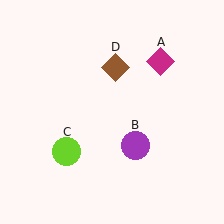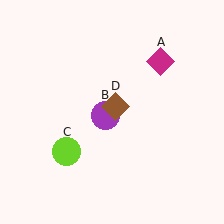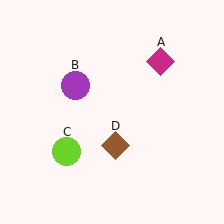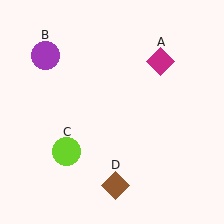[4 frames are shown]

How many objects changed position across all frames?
2 objects changed position: purple circle (object B), brown diamond (object D).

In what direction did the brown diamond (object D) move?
The brown diamond (object D) moved down.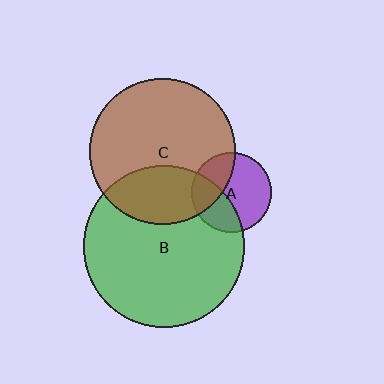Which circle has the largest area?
Circle B (green).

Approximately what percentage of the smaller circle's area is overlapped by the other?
Approximately 35%.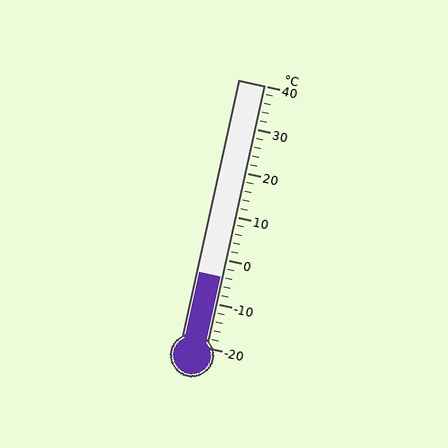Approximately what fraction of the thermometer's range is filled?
The thermometer is filled to approximately 25% of its range.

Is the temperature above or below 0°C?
The temperature is below 0°C.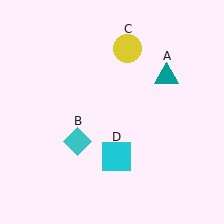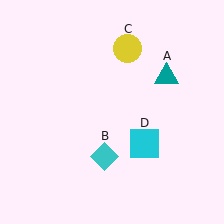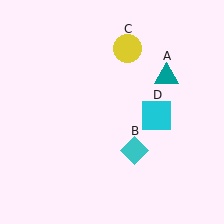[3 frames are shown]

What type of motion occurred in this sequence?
The cyan diamond (object B), cyan square (object D) rotated counterclockwise around the center of the scene.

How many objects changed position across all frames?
2 objects changed position: cyan diamond (object B), cyan square (object D).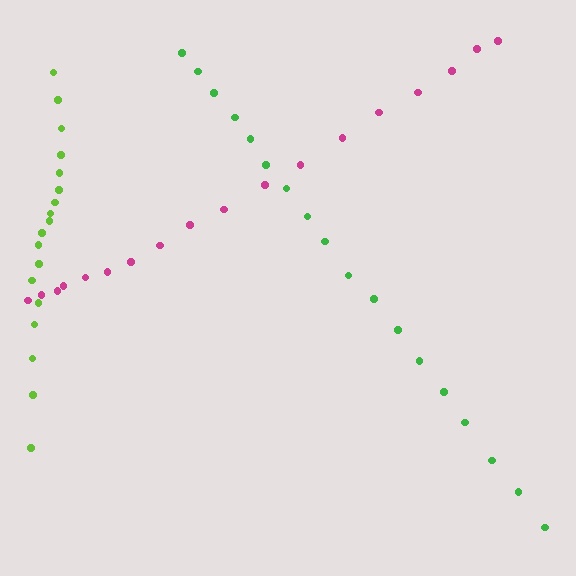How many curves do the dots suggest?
There are 3 distinct paths.